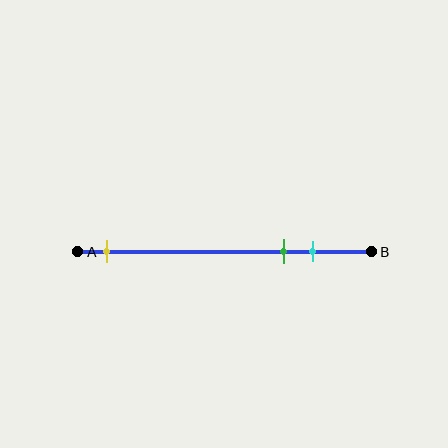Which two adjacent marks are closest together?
The green and cyan marks are the closest adjacent pair.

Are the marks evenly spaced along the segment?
No, the marks are not evenly spaced.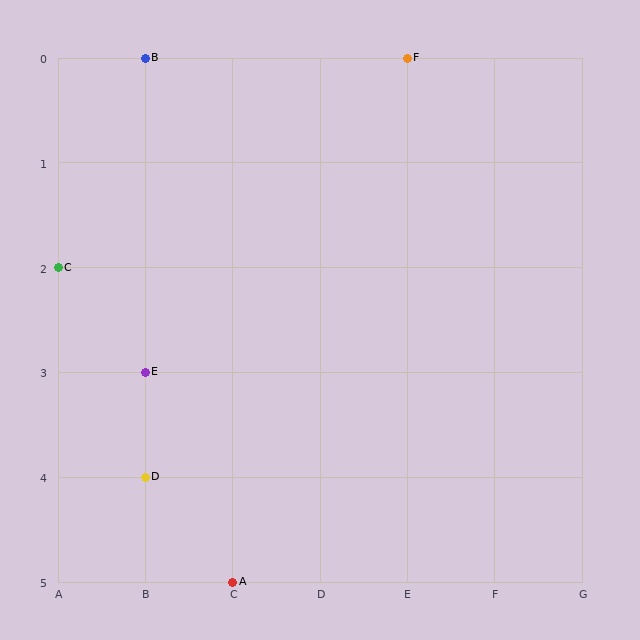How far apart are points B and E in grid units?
Points B and E are 3 rows apart.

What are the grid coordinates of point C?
Point C is at grid coordinates (A, 2).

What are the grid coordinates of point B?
Point B is at grid coordinates (B, 0).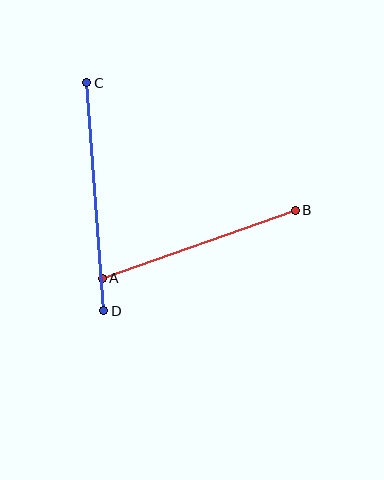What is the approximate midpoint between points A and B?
The midpoint is at approximately (199, 244) pixels.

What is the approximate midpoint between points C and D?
The midpoint is at approximately (95, 197) pixels.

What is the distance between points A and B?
The distance is approximately 205 pixels.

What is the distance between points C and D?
The distance is approximately 229 pixels.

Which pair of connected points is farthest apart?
Points C and D are farthest apart.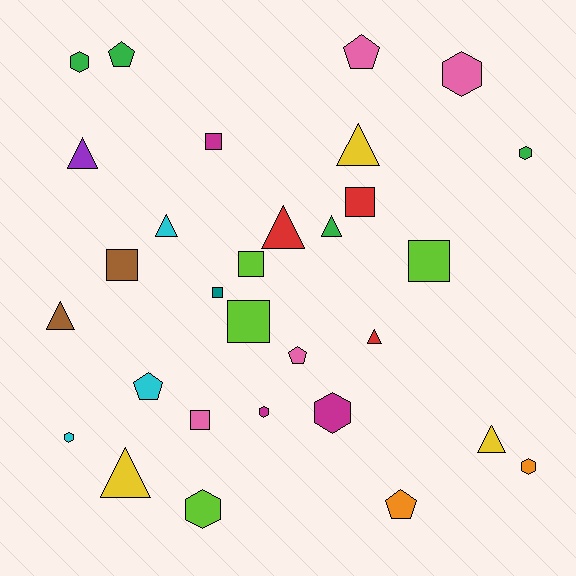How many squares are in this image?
There are 8 squares.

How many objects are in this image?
There are 30 objects.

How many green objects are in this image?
There are 4 green objects.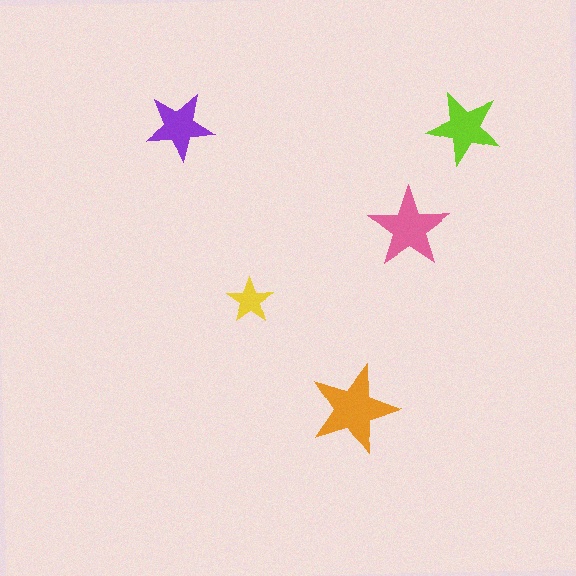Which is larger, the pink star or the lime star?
The pink one.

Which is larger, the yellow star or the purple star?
The purple one.